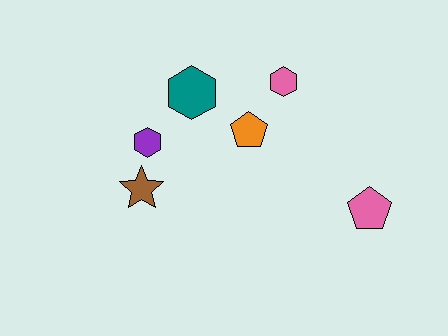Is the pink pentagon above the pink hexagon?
No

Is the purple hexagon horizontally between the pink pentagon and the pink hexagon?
No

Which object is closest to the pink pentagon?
The orange pentagon is closest to the pink pentagon.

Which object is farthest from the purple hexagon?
The pink pentagon is farthest from the purple hexagon.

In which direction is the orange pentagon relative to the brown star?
The orange pentagon is to the right of the brown star.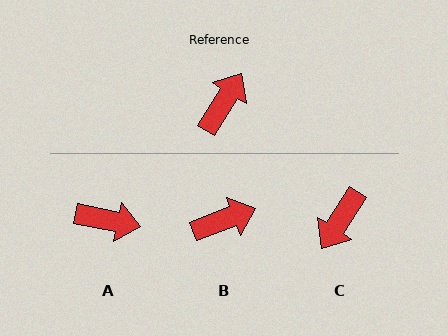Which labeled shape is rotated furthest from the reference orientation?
C, about 179 degrees away.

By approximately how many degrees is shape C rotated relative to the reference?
Approximately 179 degrees counter-clockwise.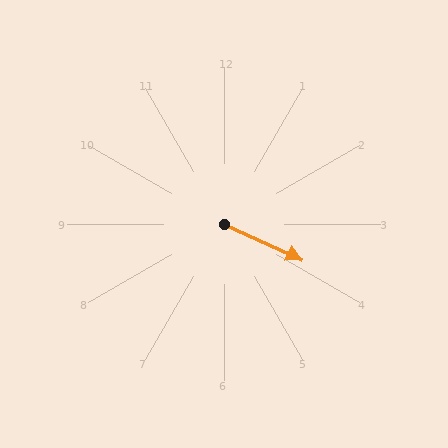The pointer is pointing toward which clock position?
Roughly 4 o'clock.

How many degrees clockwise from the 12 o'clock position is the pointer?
Approximately 115 degrees.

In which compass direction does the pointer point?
Southeast.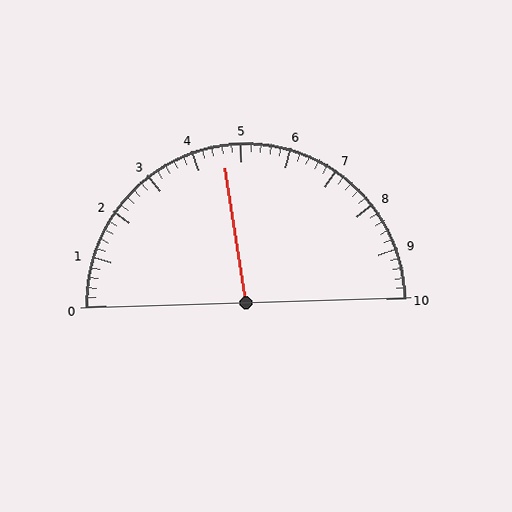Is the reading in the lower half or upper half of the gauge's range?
The reading is in the lower half of the range (0 to 10).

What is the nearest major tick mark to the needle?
The nearest major tick mark is 5.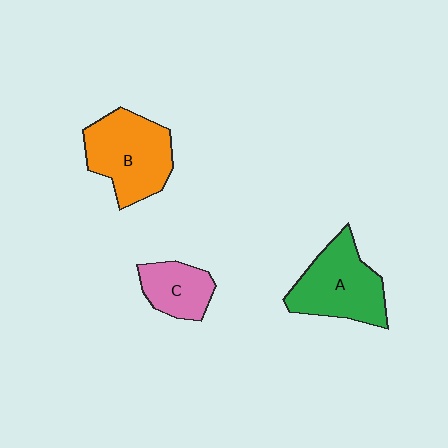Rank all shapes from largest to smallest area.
From largest to smallest: B (orange), A (green), C (pink).